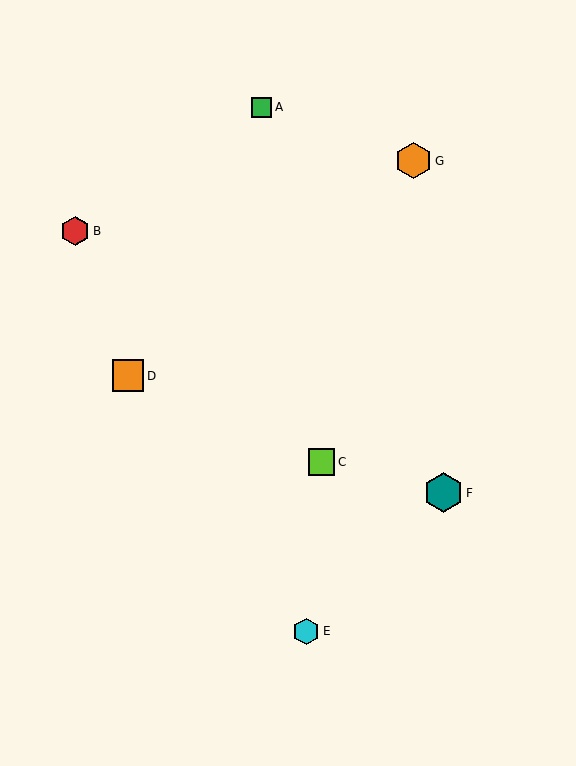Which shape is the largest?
The teal hexagon (labeled F) is the largest.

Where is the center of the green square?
The center of the green square is at (262, 107).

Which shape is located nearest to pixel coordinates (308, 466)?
The lime square (labeled C) at (322, 462) is nearest to that location.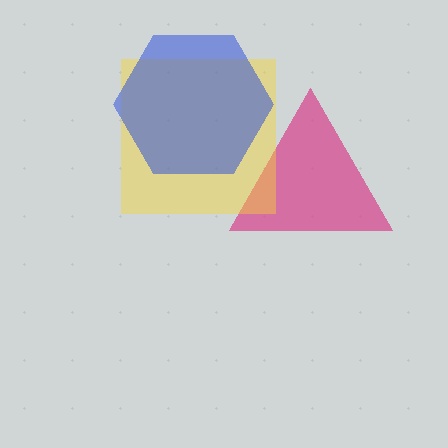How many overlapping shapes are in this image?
There are 3 overlapping shapes in the image.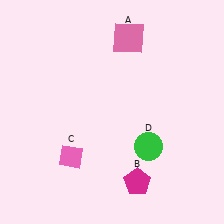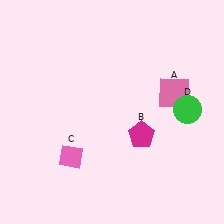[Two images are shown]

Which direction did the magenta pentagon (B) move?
The magenta pentagon (B) moved up.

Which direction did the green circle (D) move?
The green circle (D) moved right.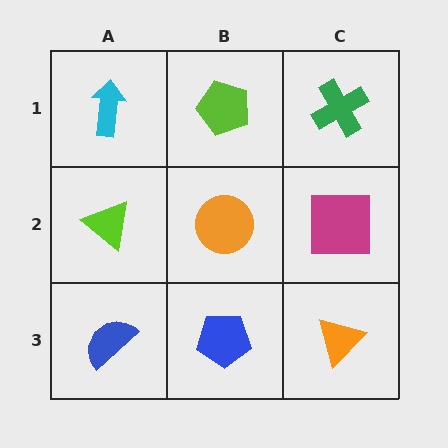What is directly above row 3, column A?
A lime triangle.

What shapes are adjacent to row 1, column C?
A magenta square (row 2, column C), a lime pentagon (row 1, column B).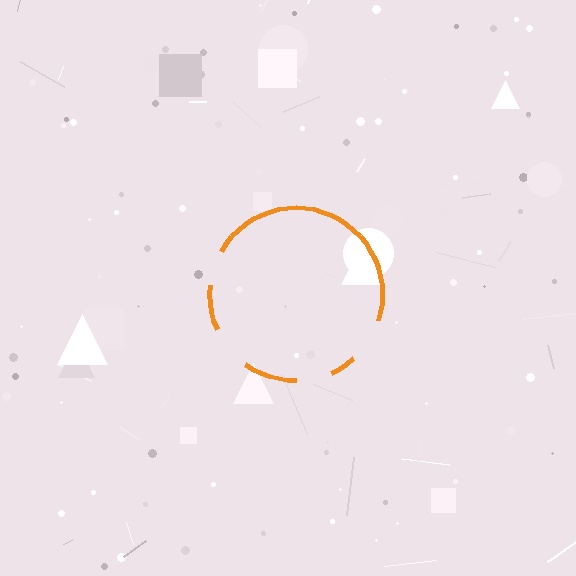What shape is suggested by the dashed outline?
The dashed outline suggests a circle.